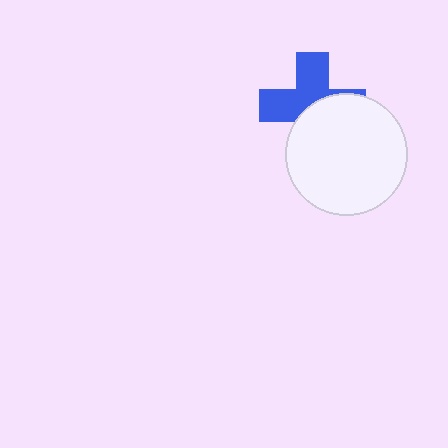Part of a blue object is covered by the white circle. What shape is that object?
It is a cross.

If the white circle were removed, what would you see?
You would see the complete blue cross.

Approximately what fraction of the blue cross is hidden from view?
Roughly 48% of the blue cross is hidden behind the white circle.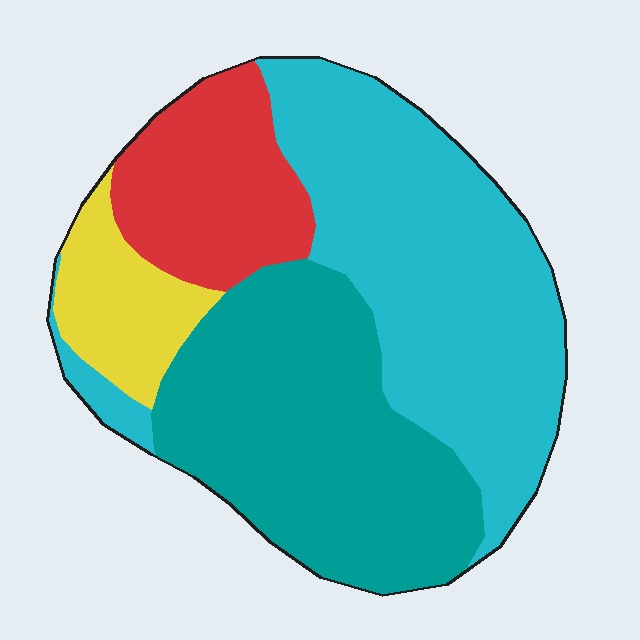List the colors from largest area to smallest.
From largest to smallest: cyan, teal, red, yellow.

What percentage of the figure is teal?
Teal takes up between a quarter and a half of the figure.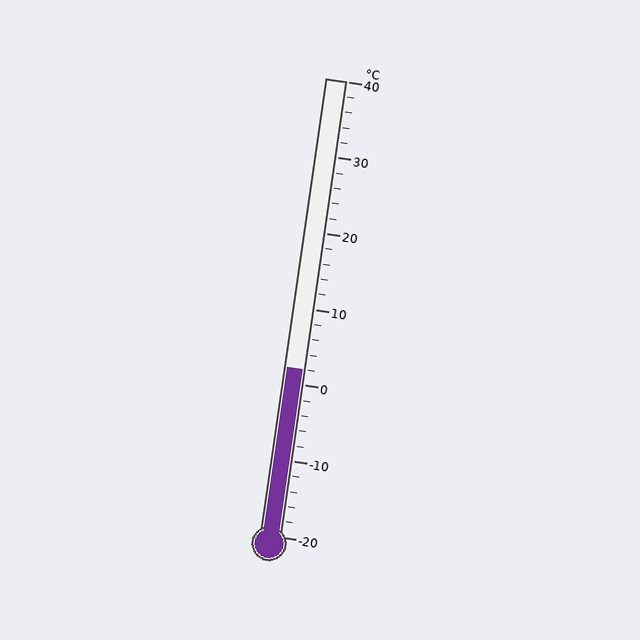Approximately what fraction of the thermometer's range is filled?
The thermometer is filled to approximately 35% of its range.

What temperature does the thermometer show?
The thermometer shows approximately 2°C.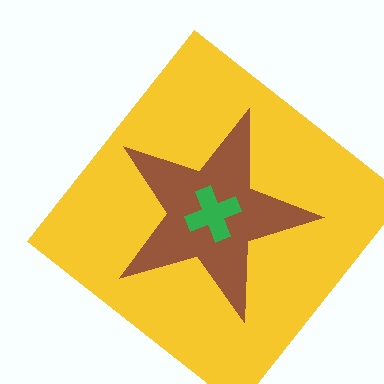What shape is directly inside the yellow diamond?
The brown star.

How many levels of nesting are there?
3.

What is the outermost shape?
The yellow diamond.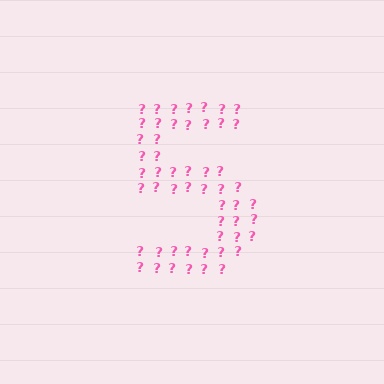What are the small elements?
The small elements are question marks.